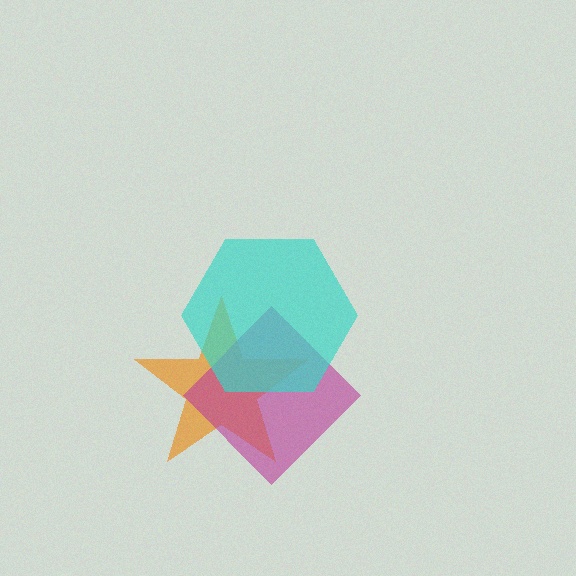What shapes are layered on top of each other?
The layered shapes are: an orange star, a magenta diamond, a cyan hexagon.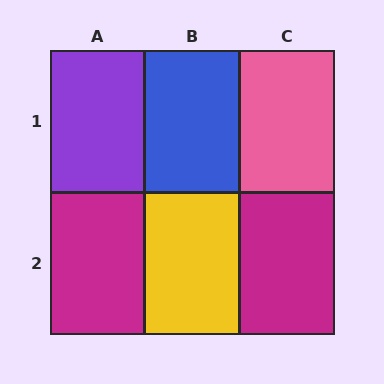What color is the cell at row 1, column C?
Pink.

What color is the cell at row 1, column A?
Purple.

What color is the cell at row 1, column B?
Blue.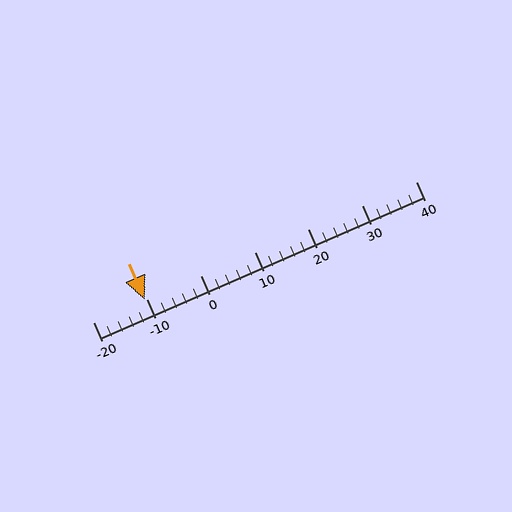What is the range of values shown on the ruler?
The ruler shows values from -20 to 40.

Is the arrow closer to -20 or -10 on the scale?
The arrow is closer to -10.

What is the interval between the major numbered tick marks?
The major tick marks are spaced 10 units apart.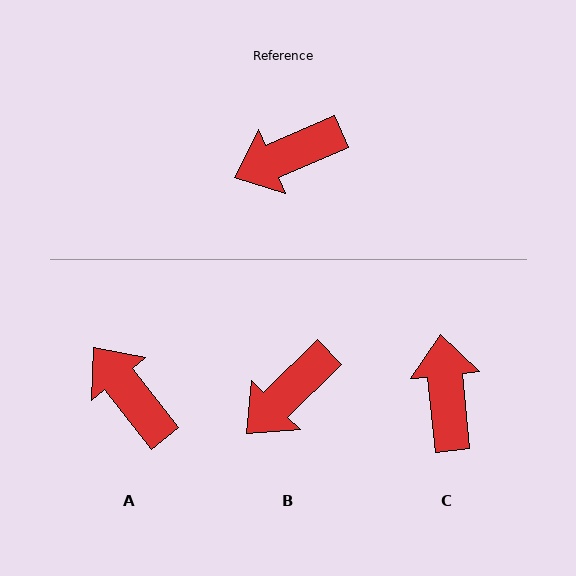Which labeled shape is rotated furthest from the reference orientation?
C, about 108 degrees away.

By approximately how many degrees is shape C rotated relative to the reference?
Approximately 108 degrees clockwise.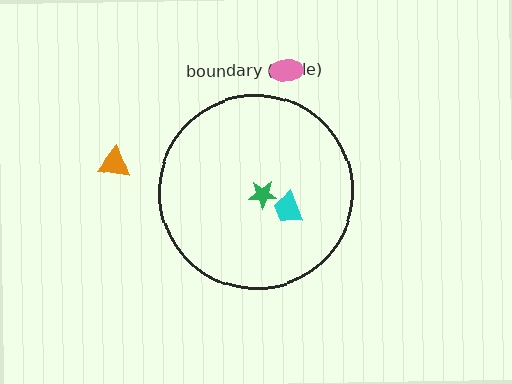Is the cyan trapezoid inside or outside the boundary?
Inside.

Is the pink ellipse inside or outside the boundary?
Outside.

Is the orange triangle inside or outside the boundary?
Outside.